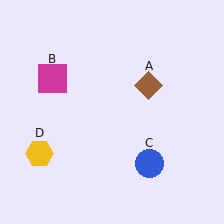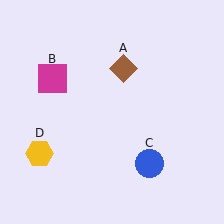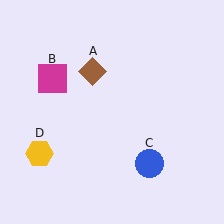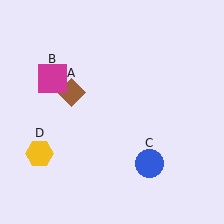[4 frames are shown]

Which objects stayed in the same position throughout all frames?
Magenta square (object B) and blue circle (object C) and yellow hexagon (object D) remained stationary.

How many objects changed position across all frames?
1 object changed position: brown diamond (object A).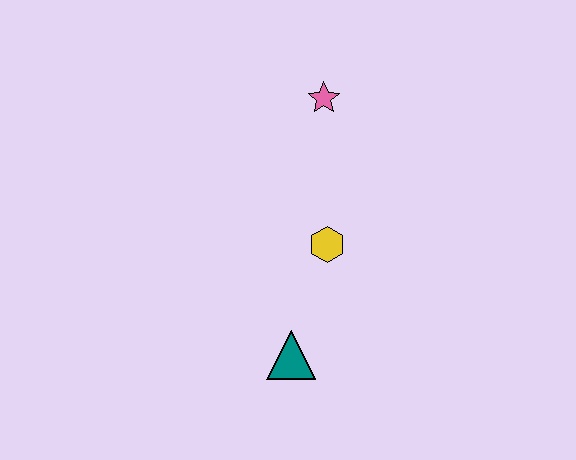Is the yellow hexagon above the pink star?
No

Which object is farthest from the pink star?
The teal triangle is farthest from the pink star.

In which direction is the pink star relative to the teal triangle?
The pink star is above the teal triangle.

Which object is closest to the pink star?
The yellow hexagon is closest to the pink star.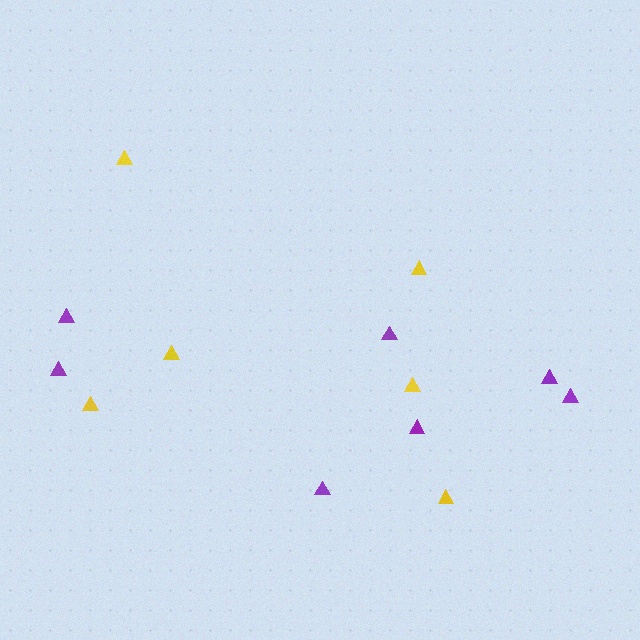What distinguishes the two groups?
There are 2 groups: one group of yellow triangles (6) and one group of purple triangles (7).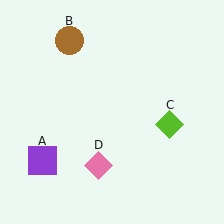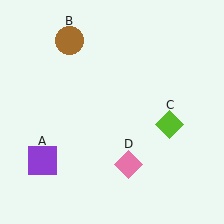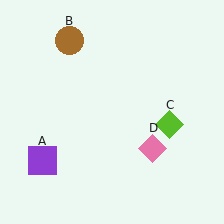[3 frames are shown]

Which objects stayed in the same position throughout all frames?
Purple square (object A) and brown circle (object B) and lime diamond (object C) remained stationary.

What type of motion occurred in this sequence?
The pink diamond (object D) rotated counterclockwise around the center of the scene.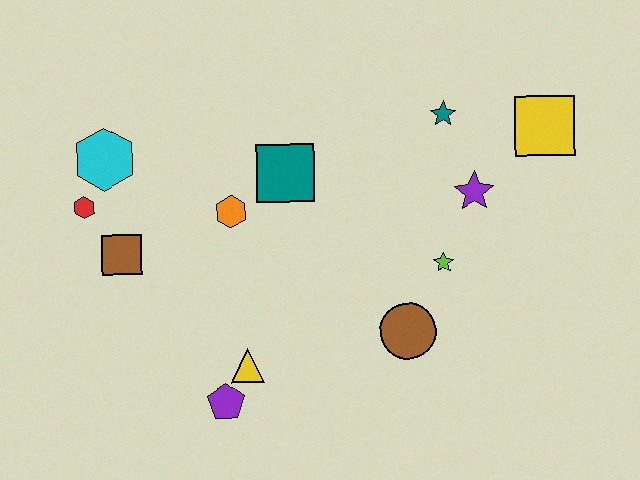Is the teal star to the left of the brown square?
No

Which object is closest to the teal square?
The orange hexagon is closest to the teal square.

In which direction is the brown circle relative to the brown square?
The brown circle is to the right of the brown square.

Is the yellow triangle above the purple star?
No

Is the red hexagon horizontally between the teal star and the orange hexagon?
No